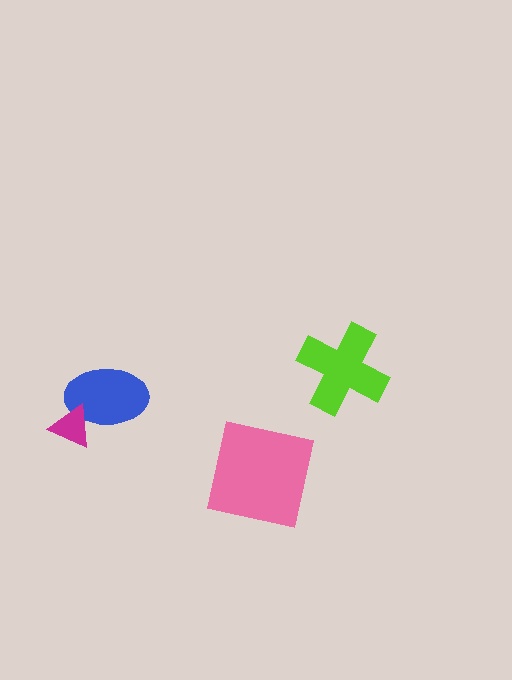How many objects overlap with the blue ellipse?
1 object overlaps with the blue ellipse.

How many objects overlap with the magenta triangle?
1 object overlaps with the magenta triangle.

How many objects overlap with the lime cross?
0 objects overlap with the lime cross.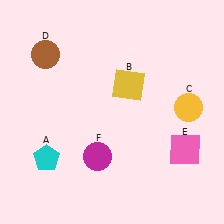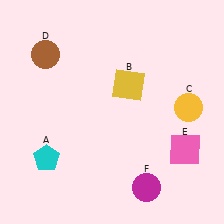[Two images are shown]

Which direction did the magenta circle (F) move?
The magenta circle (F) moved right.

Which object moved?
The magenta circle (F) moved right.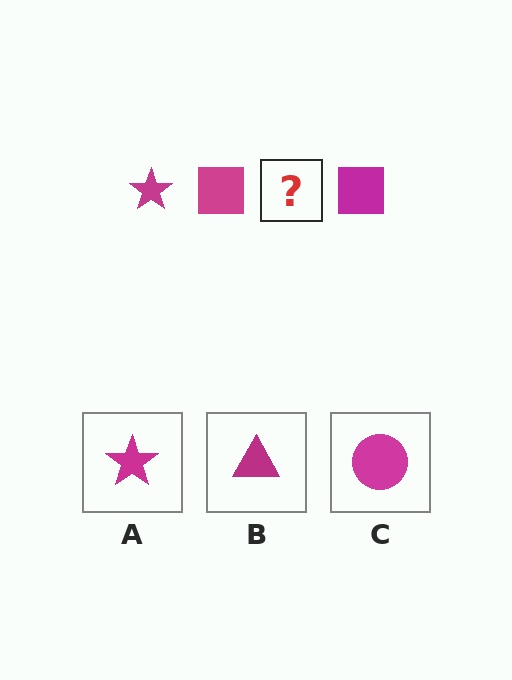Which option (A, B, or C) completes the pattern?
A.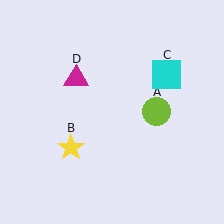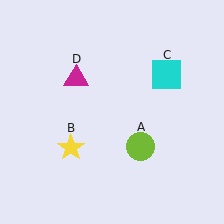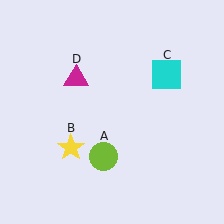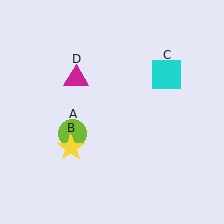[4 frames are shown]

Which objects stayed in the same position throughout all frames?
Yellow star (object B) and cyan square (object C) and magenta triangle (object D) remained stationary.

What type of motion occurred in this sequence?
The lime circle (object A) rotated clockwise around the center of the scene.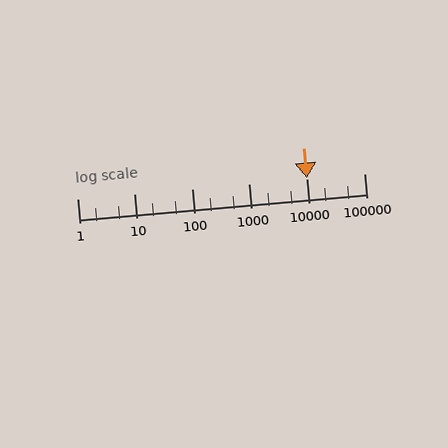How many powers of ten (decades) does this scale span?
The scale spans 5 decades, from 1 to 100000.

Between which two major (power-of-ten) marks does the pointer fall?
The pointer is between 10000 and 100000.